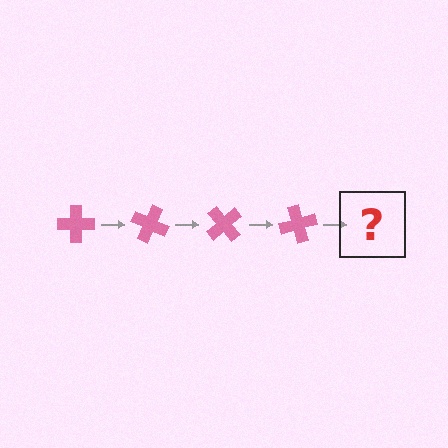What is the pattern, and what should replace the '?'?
The pattern is that the cross rotates 25 degrees each step. The '?' should be a pink cross rotated 100 degrees.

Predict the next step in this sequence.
The next step is a pink cross rotated 100 degrees.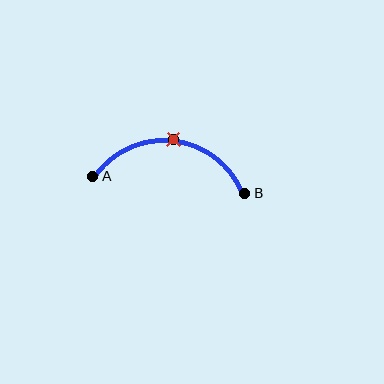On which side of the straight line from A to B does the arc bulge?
The arc bulges above the straight line connecting A and B.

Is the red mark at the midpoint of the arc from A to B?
Yes. The red mark lies on the arc at equal arc-length from both A and B — it is the arc midpoint.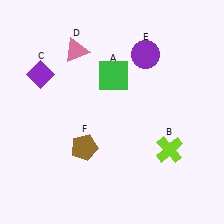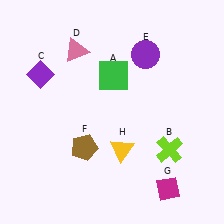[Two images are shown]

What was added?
A magenta diamond (G), a yellow triangle (H) were added in Image 2.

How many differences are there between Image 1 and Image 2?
There are 2 differences between the two images.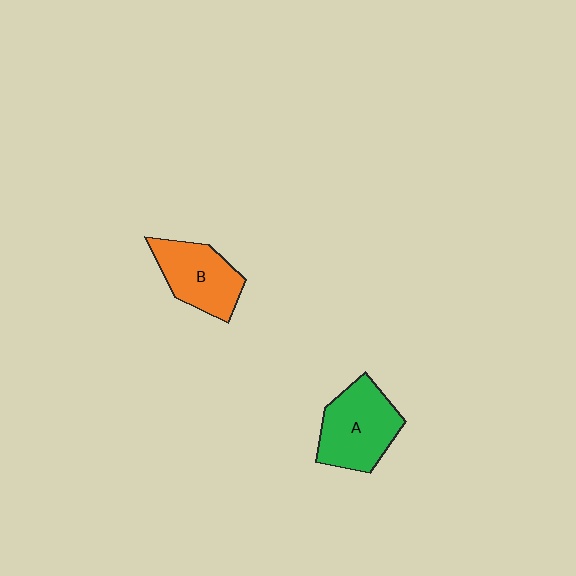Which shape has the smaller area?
Shape B (orange).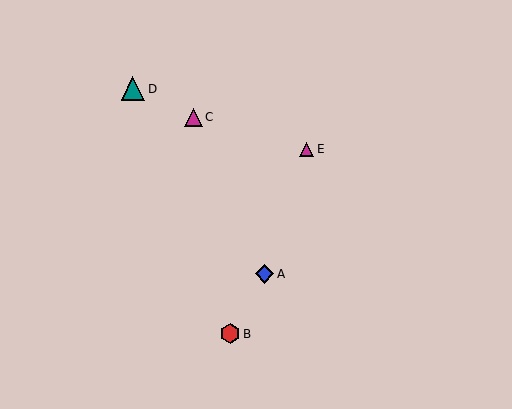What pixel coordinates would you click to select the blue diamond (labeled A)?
Click at (265, 274) to select the blue diamond A.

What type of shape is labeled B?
Shape B is a red hexagon.